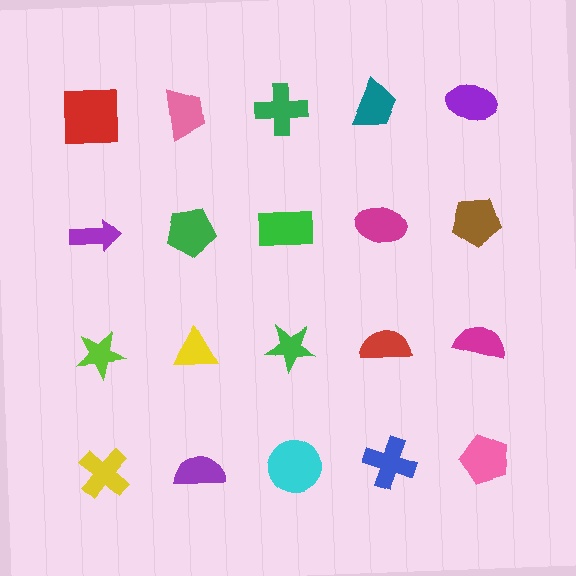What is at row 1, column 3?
A green cross.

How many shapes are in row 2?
5 shapes.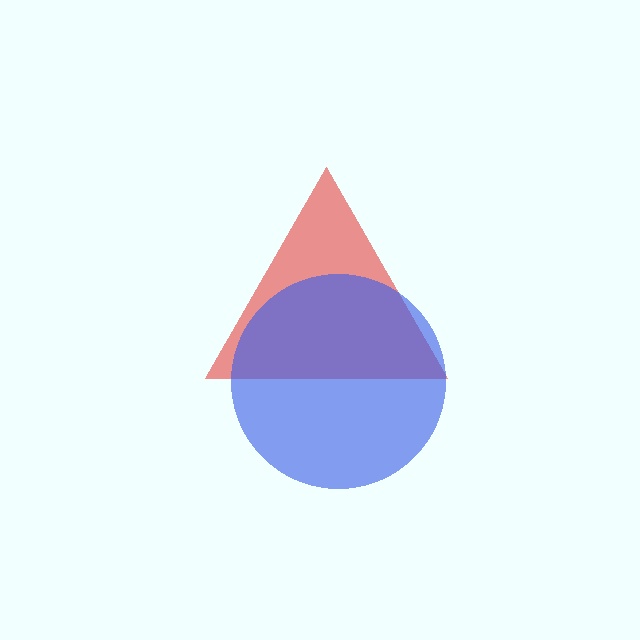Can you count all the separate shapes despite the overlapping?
Yes, there are 2 separate shapes.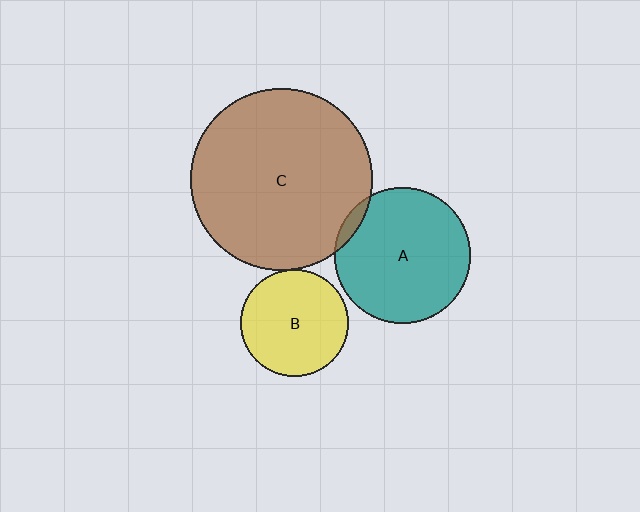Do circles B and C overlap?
Yes.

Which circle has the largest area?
Circle C (brown).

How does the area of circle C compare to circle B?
Approximately 2.9 times.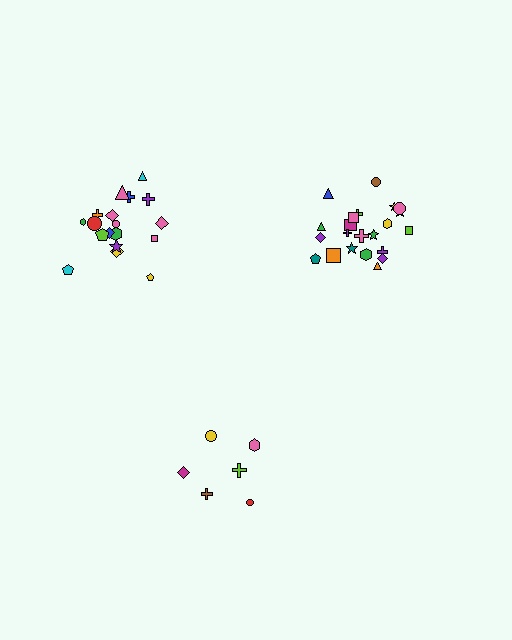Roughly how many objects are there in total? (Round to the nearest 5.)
Roughly 45 objects in total.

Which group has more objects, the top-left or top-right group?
The top-right group.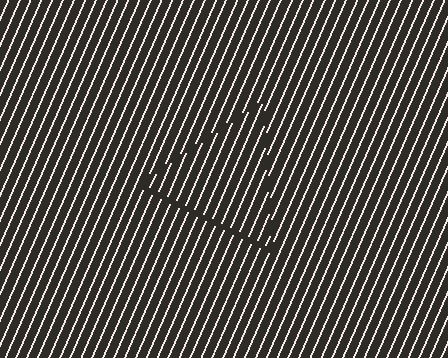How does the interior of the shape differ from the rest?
The interior of the shape contains the same grating, shifted by half a period — the contour is defined by the phase discontinuity where line-ends from the inner and outer gratings abut.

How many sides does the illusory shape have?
3 sides — the line-ends trace a triangle.